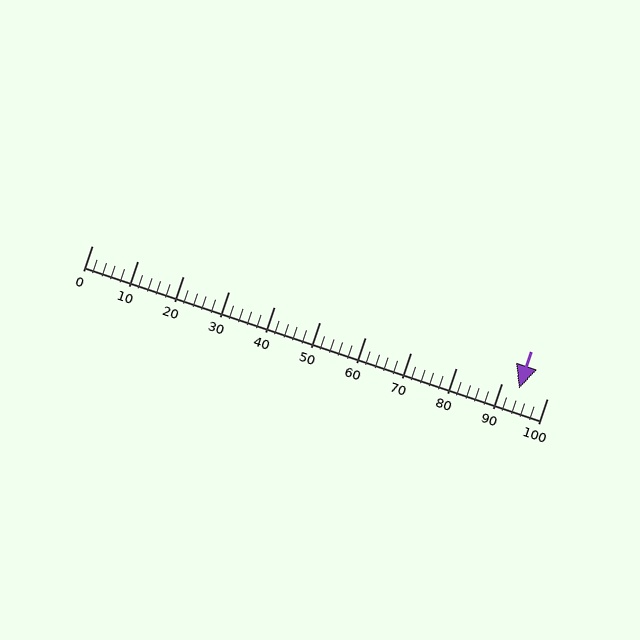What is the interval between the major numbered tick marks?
The major tick marks are spaced 10 units apart.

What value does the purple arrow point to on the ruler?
The purple arrow points to approximately 94.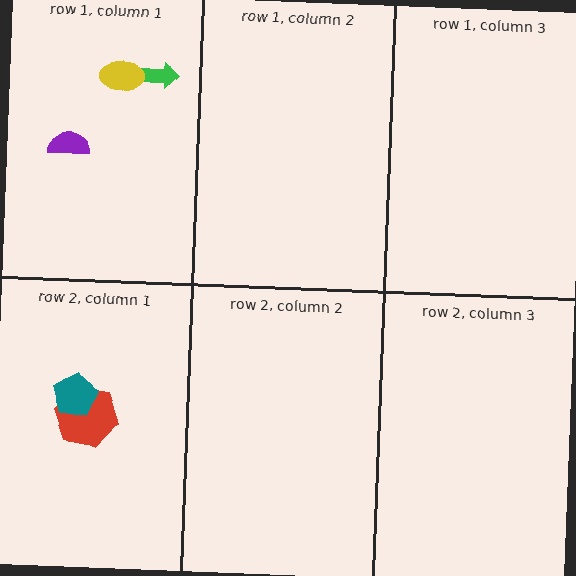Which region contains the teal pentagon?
The row 2, column 1 region.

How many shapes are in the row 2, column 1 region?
2.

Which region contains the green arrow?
The row 1, column 1 region.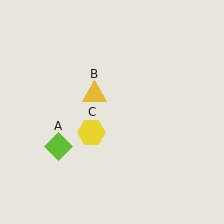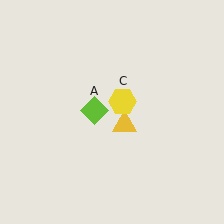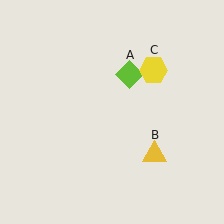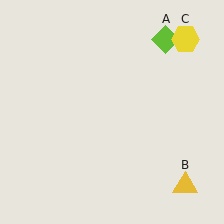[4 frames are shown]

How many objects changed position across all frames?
3 objects changed position: lime diamond (object A), yellow triangle (object B), yellow hexagon (object C).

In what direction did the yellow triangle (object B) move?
The yellow triangle (object B) moved down and to the right.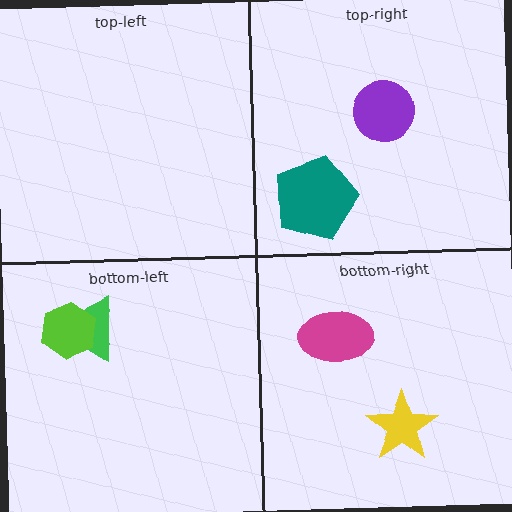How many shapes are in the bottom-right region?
2.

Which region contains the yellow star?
The bottom-right region.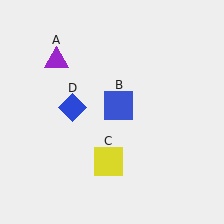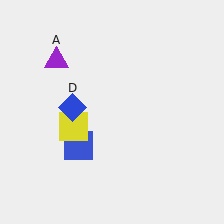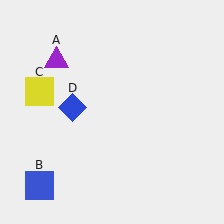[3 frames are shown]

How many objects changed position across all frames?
2 objects changed position: blue square (object B), yellow square (object C).